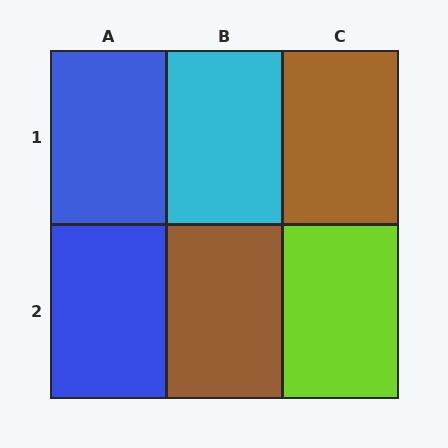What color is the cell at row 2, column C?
Lime.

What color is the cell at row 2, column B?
Brown.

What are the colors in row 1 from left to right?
Blue, cyan, brown.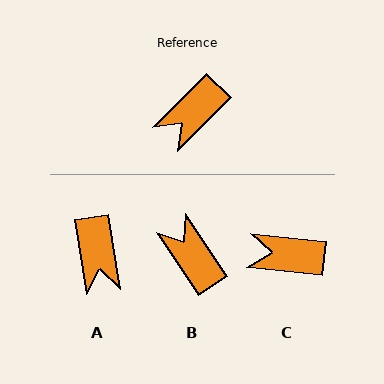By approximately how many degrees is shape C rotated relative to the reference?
Approximately 52 degrees clockwise.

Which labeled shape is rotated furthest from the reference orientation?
B, about 102 degrees away.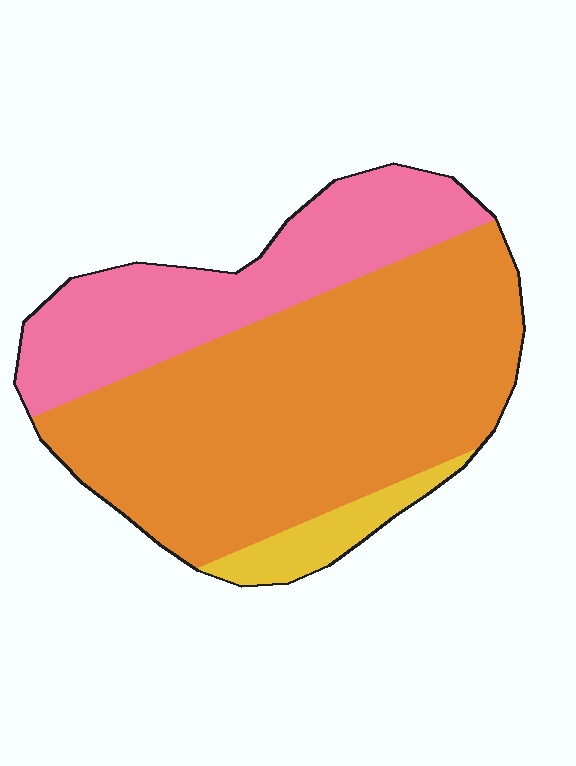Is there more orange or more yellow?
Orange.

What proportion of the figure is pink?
Pink covers roughly 30% of the figure.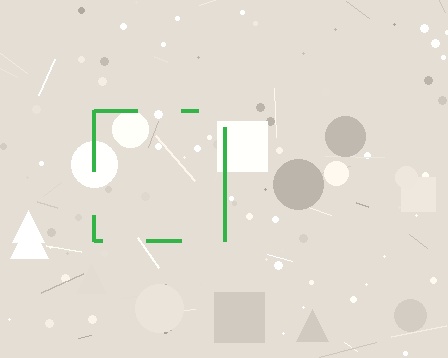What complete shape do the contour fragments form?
The contour fragments form a square.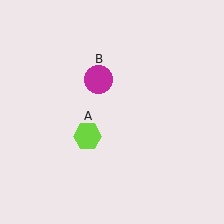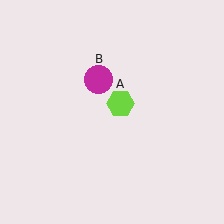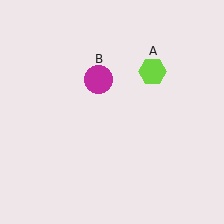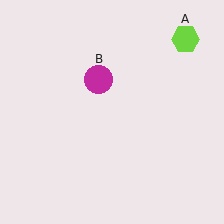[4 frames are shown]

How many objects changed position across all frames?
1 object changed position: lime hexagon (object A).